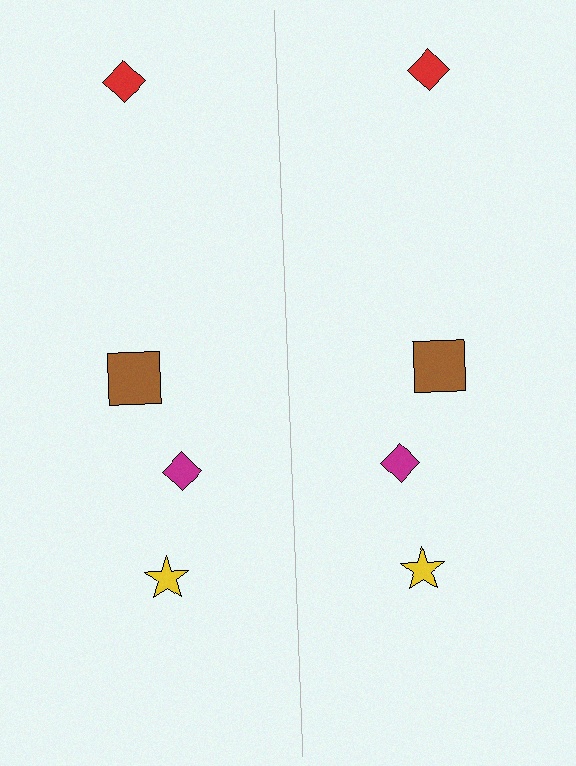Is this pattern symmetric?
Yes, this pattern has bilateral (reflection) symmetry.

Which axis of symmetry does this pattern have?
The pattern has a vertical axis of symmetry running through the center of the image.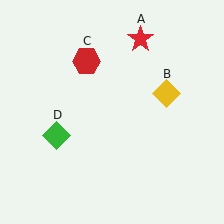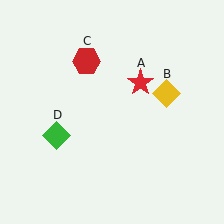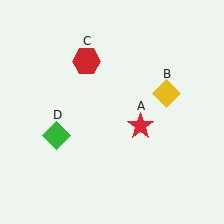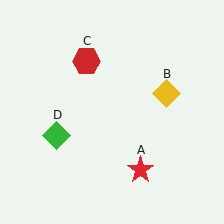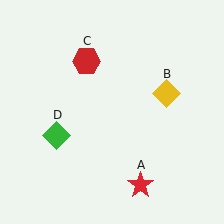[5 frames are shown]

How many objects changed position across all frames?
1 object changed position: red star (object A).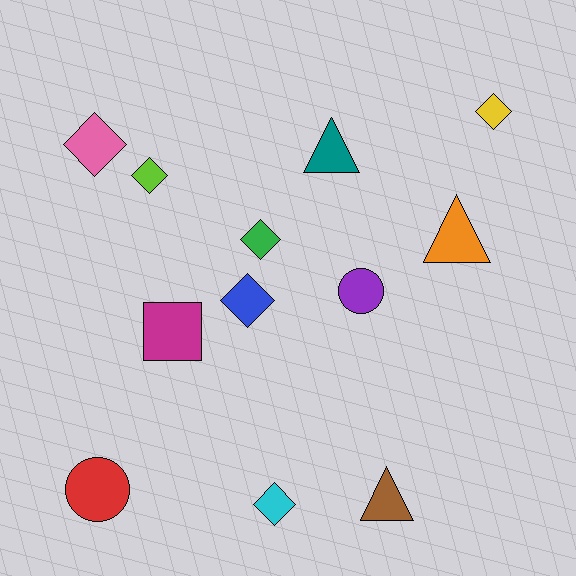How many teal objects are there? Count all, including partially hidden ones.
There is 1 teal object.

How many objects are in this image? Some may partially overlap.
There are 12 objects.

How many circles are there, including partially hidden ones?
There are 2 circles.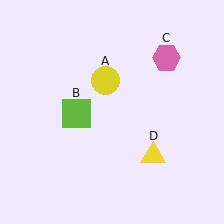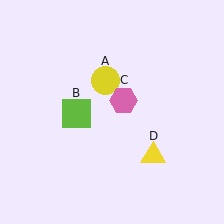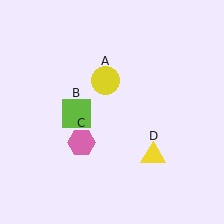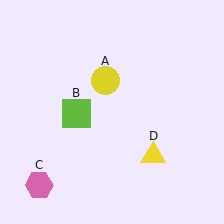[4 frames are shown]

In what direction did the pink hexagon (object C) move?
The pink hexagon (object C) moved down and to the left.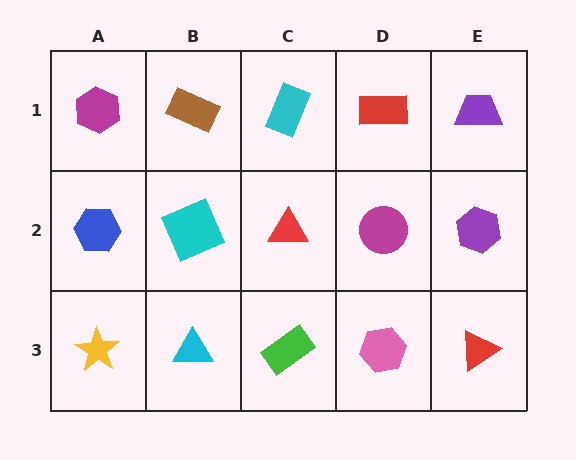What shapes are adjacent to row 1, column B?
A cyan square (row 2, column B), a magenta hexagon (row 1, column A), a cyan rectangle (row 1, column C).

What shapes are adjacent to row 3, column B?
A cyan square (row 2, column B), a yellow star (row 3, column A), a green rectangle (row 3, column C).